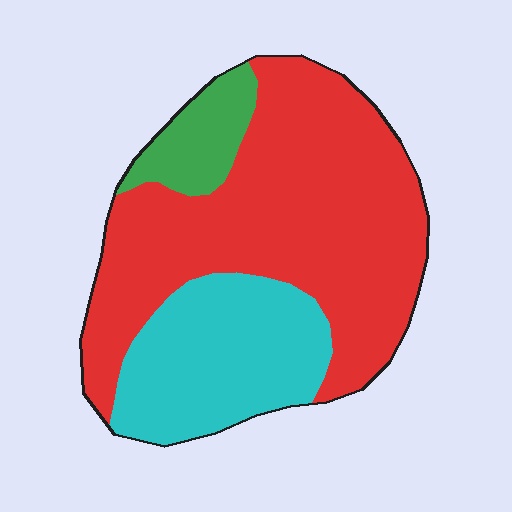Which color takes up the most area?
Red, at roughly 65%.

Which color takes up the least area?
Green, at roughly 10%.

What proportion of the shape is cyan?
Cyan takes up between a sixth and a third of the shape.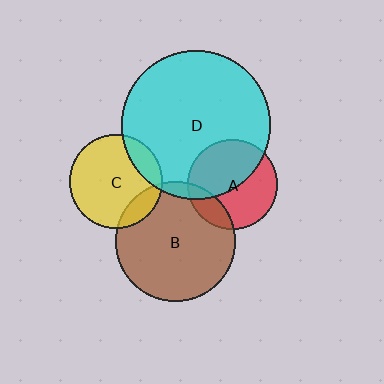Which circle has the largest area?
Circle D (cyan).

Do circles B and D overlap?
Yes.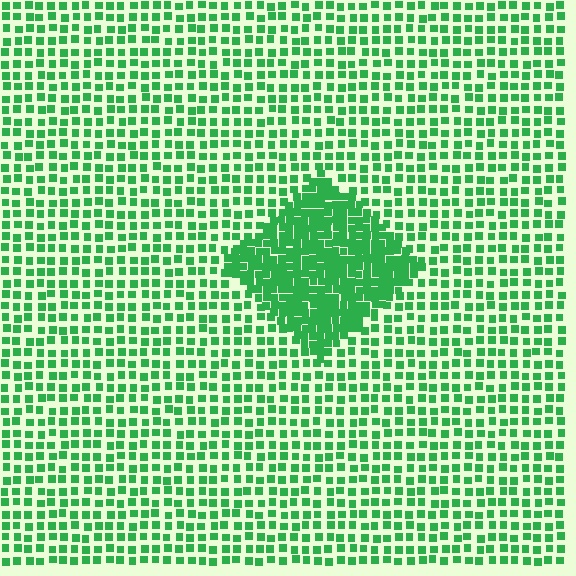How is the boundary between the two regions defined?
The boundary is defined by a change in element density (approximately 2.2x ratio). All elements are the same color, size, and shape.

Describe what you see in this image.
The image contains small green elements arranged at two different densities. A diamond-shaped region is visible where the elements are more densely packed than the surrounding area.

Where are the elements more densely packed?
The elements are more densely packed inside the diamond boundary.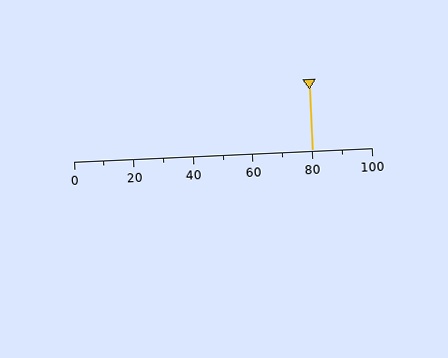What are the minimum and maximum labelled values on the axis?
The axis runs from 0 to 100.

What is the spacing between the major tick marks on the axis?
The major ticks are spaced 20 apart.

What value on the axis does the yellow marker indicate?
The marker indicates approximately 80.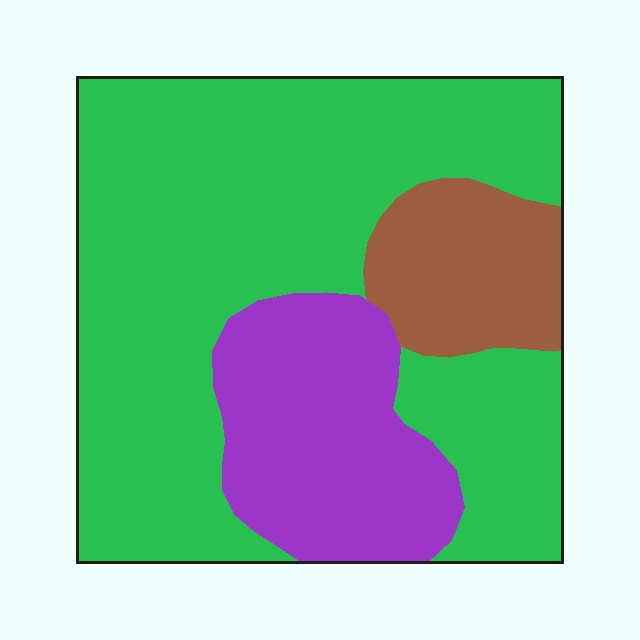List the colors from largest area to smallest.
From largest to smallest: green, purple, brown.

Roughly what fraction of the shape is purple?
Purple covers 22% of the shape.